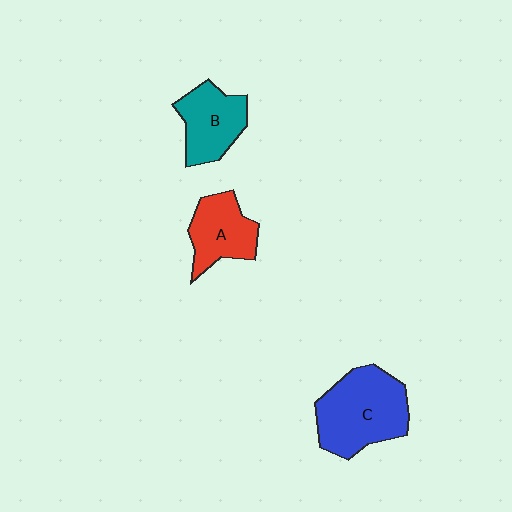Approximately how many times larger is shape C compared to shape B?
Approximately 1.5 times.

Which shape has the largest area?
Shape C (blue).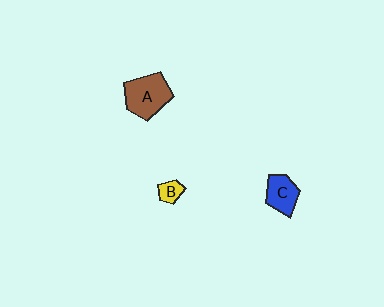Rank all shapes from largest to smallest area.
From largest to smallest: A (brown), C (blue), B (yellow).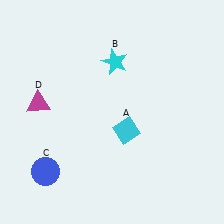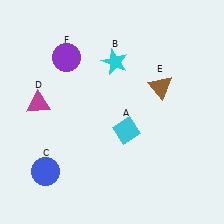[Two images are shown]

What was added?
A brown triangle (E), a purple circle (F) were added in Image 2.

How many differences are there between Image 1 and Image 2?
There are 2 differences between the two images.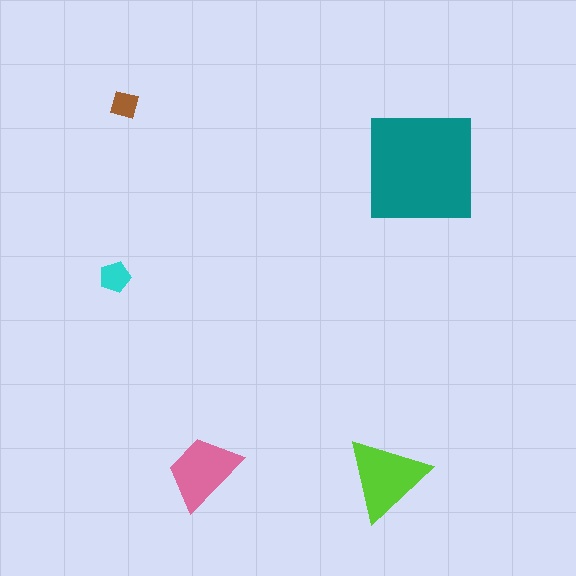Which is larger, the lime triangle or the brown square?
The lime triangle.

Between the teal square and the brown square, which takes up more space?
The teal square.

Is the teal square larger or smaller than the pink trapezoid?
Larger.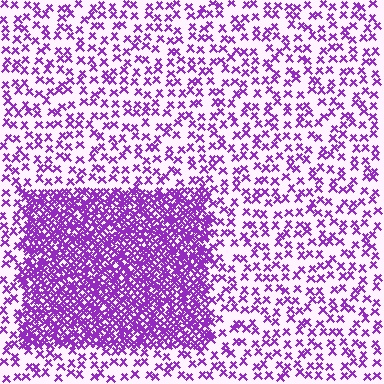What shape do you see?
I see a rectangle.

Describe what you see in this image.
The image contains small purple elements arranged at two different densities. A rectangle-shaped region is visible where the elements are more densely packed than the surrounding area.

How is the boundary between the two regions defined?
The boundary is defined by a change in element density (approximately 3.2x ratio). All elements are the same color, size, and shape.